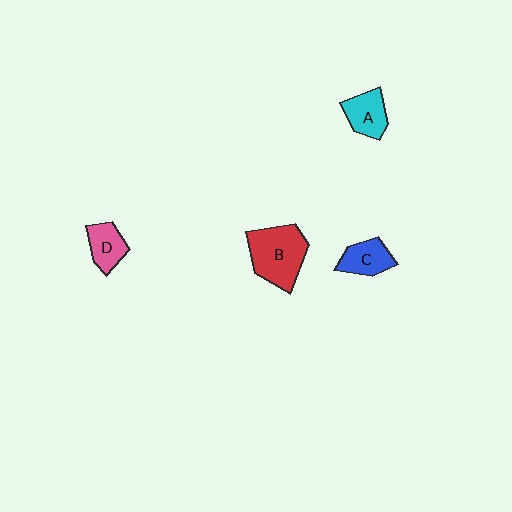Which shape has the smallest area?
Shape D (pink).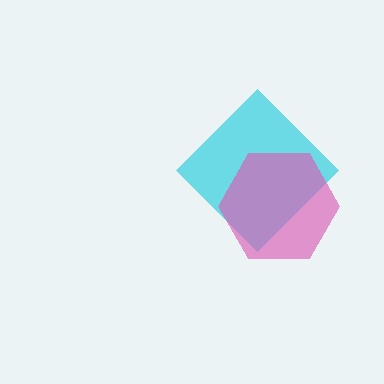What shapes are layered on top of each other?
The layered shapes are: a cyan diamond, a pink hexagon.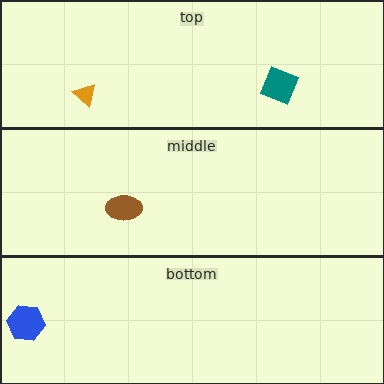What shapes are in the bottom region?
The blue hexagon.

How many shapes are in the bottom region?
1.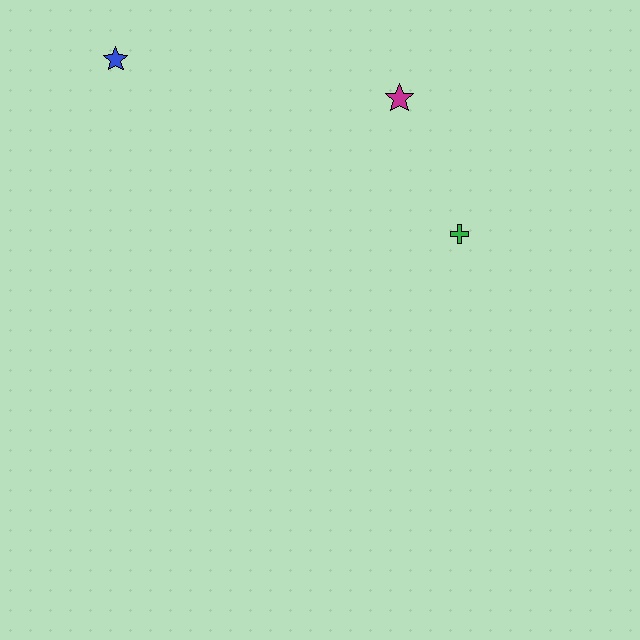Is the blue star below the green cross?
No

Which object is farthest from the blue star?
The green cross is farthest from the blue star.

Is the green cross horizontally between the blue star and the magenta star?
No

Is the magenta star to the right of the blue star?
Yes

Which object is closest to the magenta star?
The green cross is closest to the magenta star.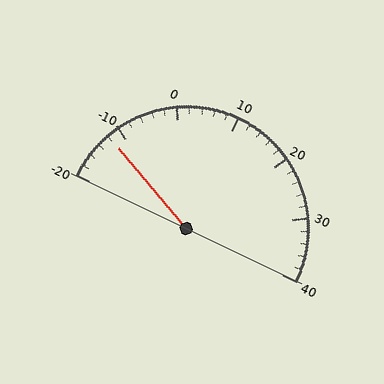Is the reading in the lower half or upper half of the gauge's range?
The reading is in the lower half of the range (-20 to 40).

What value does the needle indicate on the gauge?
The needle indicates approximately -12.